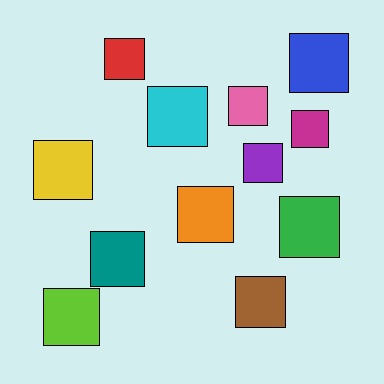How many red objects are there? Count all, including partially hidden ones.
There is 1 red object.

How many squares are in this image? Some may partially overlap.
There are 12 squares.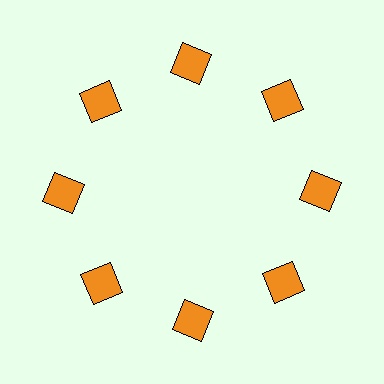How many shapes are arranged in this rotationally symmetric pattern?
There are 8 shapes, arranged in 8 groups of 1.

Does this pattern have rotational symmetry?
Yes, this pattern has 8-fold rotational symmetry. It looks the same after rotating 45 degrees around the center.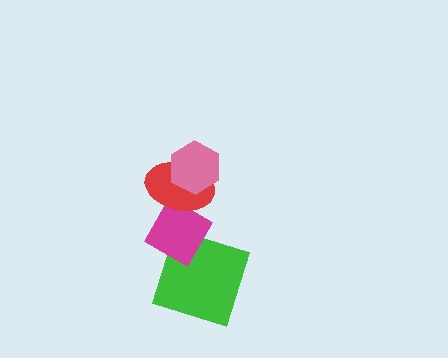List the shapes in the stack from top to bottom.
From top to bottom: the pink hexagon, the red ellipse, the magenta diamond, the green square.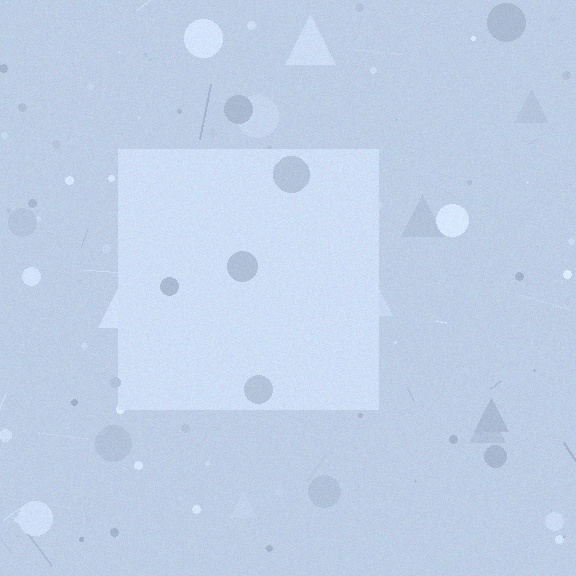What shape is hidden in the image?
A square is hidden in the image.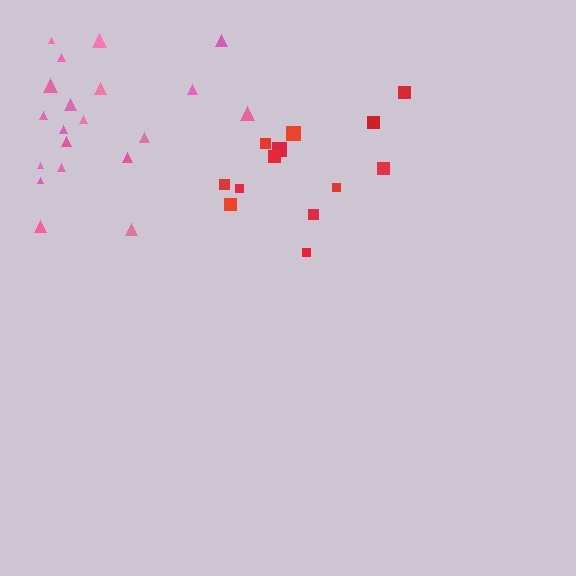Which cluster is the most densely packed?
Pink.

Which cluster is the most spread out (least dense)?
Red.